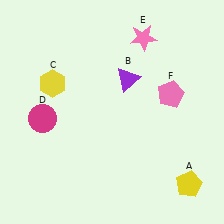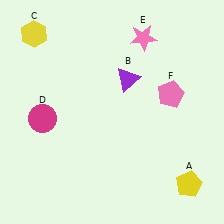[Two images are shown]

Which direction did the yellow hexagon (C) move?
The yellow hexagon (C) moved up.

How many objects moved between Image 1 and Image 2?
1 object moved between the two images.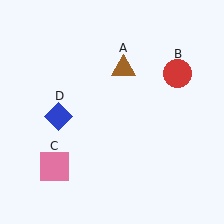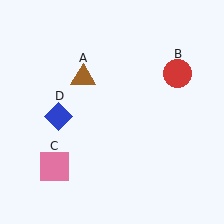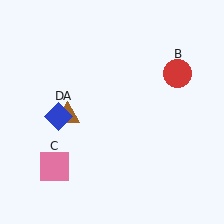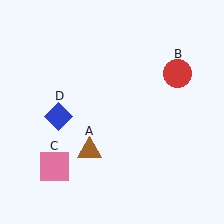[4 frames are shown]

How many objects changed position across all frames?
1 object changed position: brown triangle (object A).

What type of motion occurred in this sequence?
The brown triangle (object A) rotated counterclockwise around the center of the scene.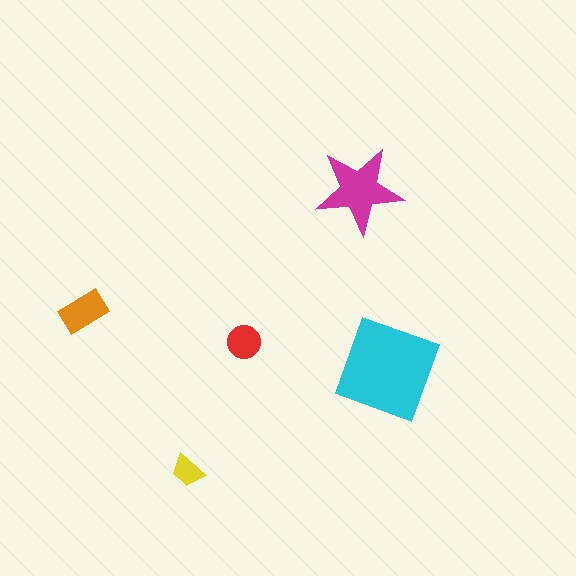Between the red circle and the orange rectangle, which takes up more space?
The orange rectangle.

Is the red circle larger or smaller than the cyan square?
Smaller.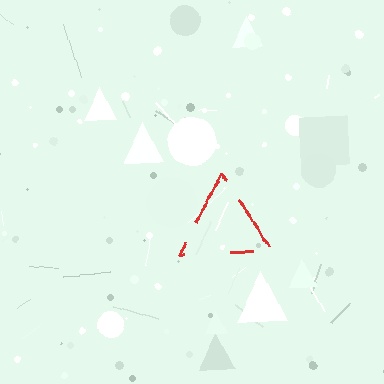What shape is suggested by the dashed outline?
The dashed outline suggests a triangle.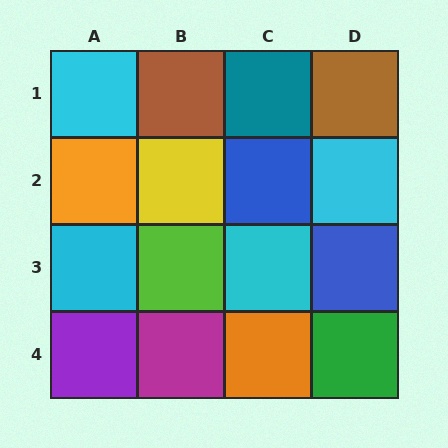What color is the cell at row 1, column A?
Cyan.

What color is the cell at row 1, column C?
Teal.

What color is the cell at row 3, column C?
Cyan.